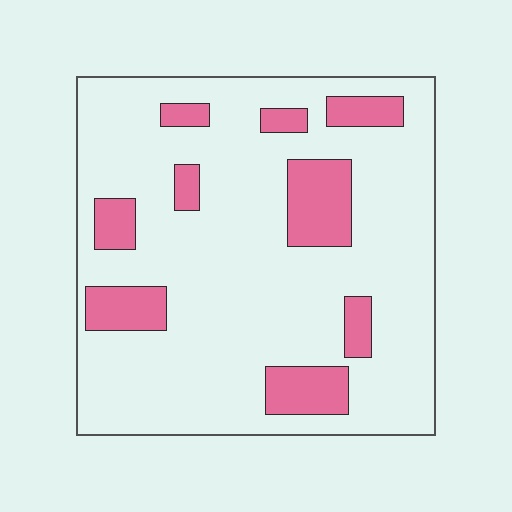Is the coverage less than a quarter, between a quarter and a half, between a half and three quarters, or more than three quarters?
Less than a quarter.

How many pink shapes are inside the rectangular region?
9.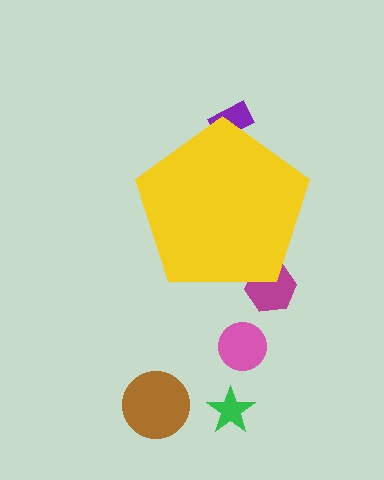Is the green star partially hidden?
No, the green star is fully visible.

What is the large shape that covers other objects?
A yellow pentagon.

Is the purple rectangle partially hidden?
Yes, the purple rectangle is partially hidden behind the yellow pentagon.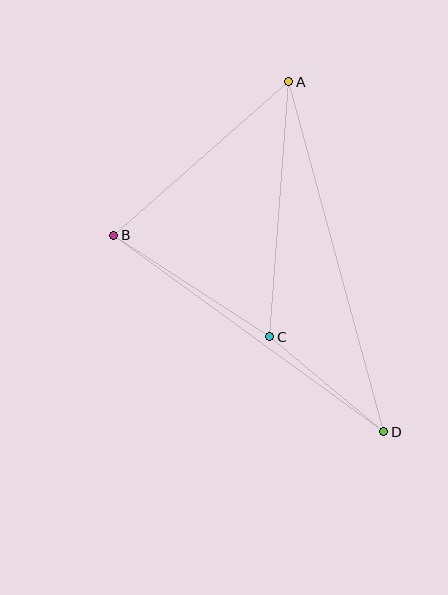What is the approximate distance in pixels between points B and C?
The distance between B and C is approximately 186 pixels.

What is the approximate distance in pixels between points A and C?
The distance between A and C is approximately 255 pixels.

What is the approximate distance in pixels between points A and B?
The distance between A and B is approximately 233 pixels.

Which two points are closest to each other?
Points C and D are closest to each other.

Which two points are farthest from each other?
Points A and D are farthest from each other.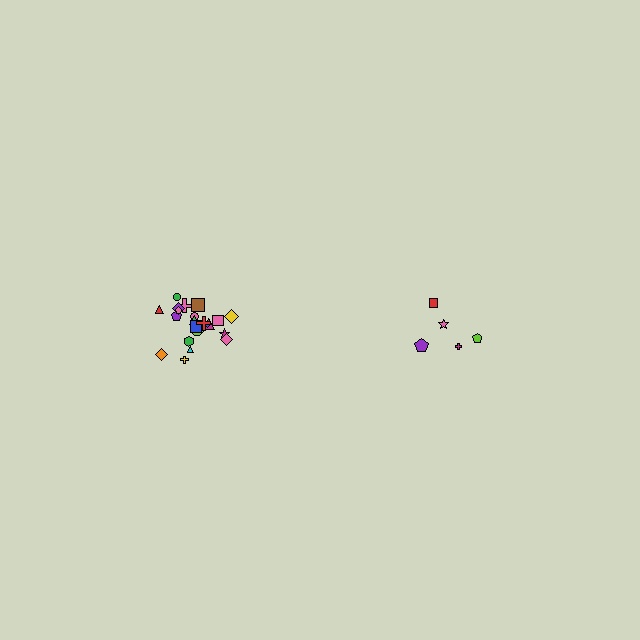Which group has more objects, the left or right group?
The left group.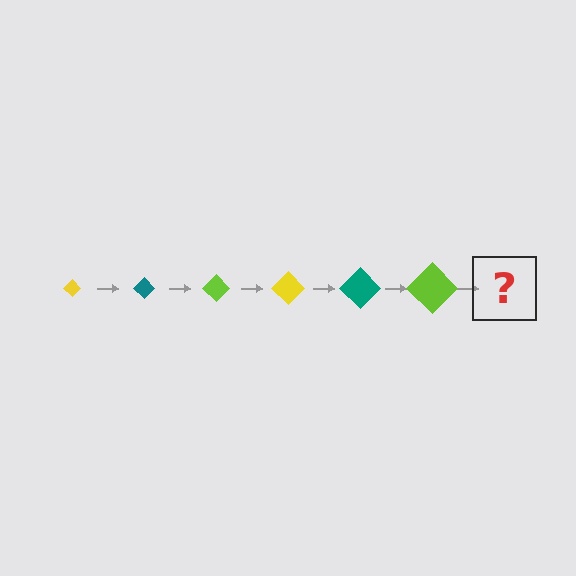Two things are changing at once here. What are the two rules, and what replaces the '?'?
The two rules are that the diamond grows larger each step and the color cycles through yellow, teal, and lime. The '?' should be a yellow diamond, larger than the previous one.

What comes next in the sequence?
The next element should be a yellow diamond, larger than the previous one.